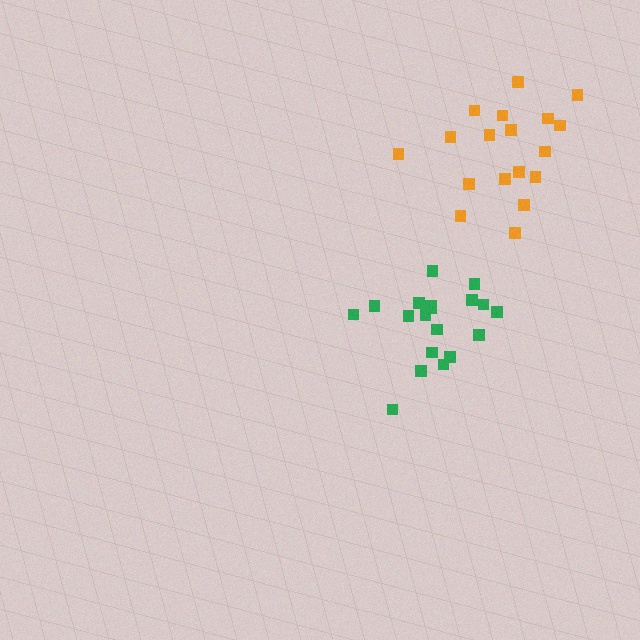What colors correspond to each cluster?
The clusters are colored: green, orange.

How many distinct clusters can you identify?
There are 2 distinct clusters.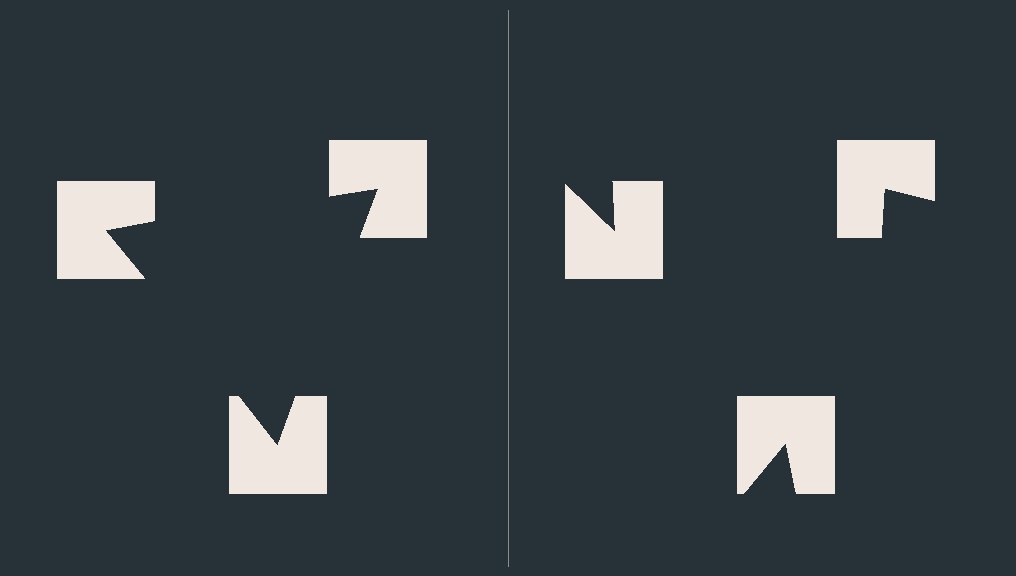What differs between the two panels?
The notched squares are positioned identically on both sides; only the wedge orientations differ. On the left they align to a triangle; on the right they are misaligned.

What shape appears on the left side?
An illusory triangle.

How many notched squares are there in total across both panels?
6 — 3 on each side.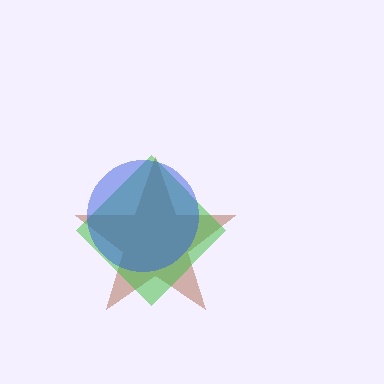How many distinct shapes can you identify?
There are 3 distinct shapes: a brown star, a green diamond, a blue circle.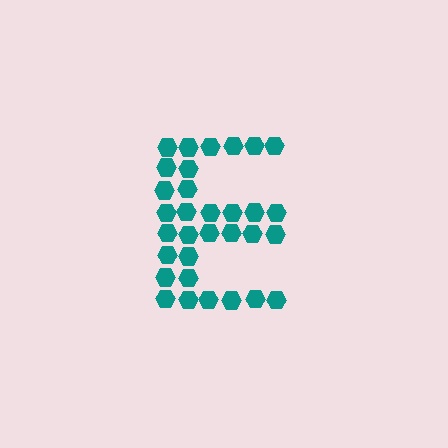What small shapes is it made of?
It is made of small hexagons.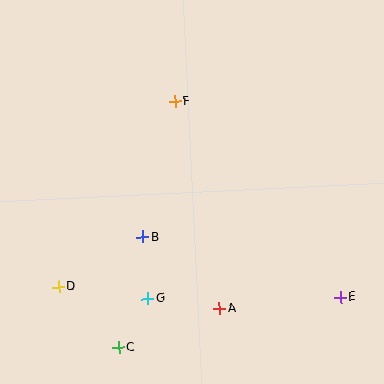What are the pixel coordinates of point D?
Point D is at (59, 287).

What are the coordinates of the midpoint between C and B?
The midpoint between C and B is at (131, 292).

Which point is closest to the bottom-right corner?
Point E is closest to the bottom-right corner.